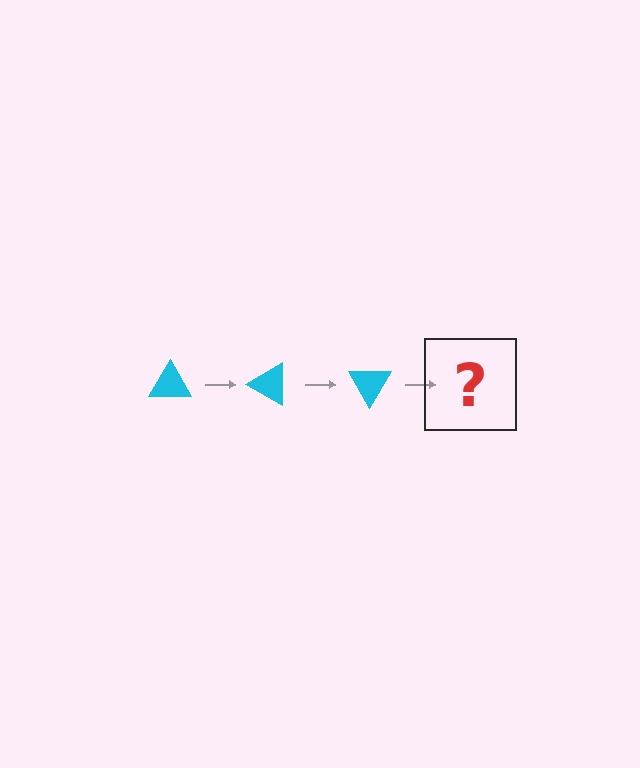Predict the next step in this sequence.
The next step is a cyan triangle rotated 90 degrees.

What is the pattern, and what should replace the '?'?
The pattern is that the triangle rotates 30 degrees each step. The '?' should be a cyan triangle rotated 90 degrees.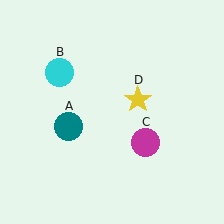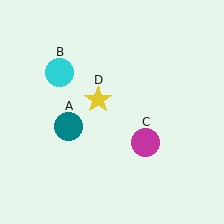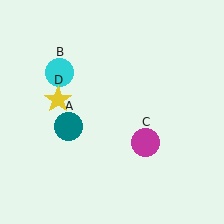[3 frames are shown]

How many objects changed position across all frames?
1 object changed position: yellow star (object D).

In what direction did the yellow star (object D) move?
The yellow star (object D) moved left.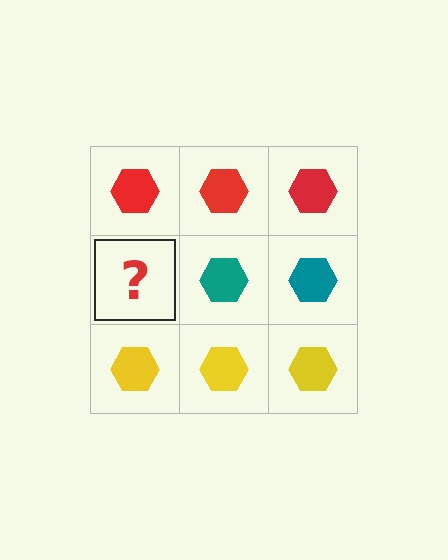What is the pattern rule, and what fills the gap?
The rule is that each row has a consistent color. The gap should be filled with a teal hexagon.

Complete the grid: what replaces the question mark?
The question mark should be replaced with a teal hexagon.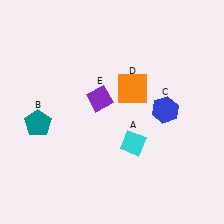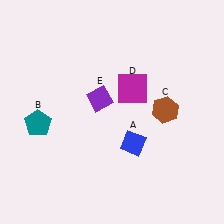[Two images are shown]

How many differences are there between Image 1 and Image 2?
There are 3 differences between the two images.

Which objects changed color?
A changed from cyan to blue. C changed from blue to brown. D changed from orange to magenta.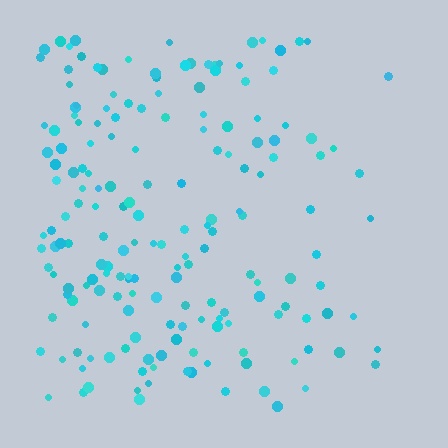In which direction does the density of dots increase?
From right to left, with the left side densest.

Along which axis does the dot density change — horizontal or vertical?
Horizontal.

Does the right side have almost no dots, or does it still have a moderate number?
Still a moderate number, just noticeably fewer than the left.